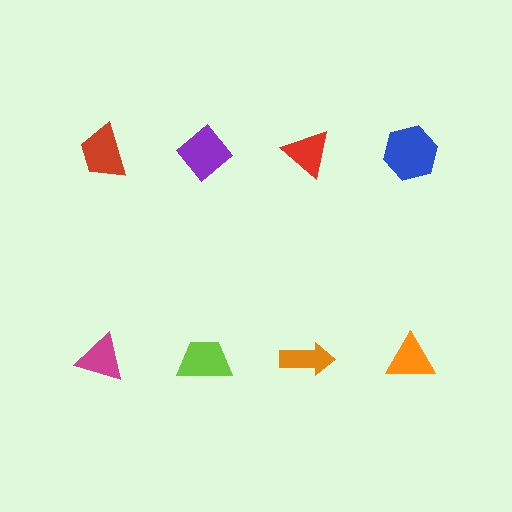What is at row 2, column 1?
A magenta triangle.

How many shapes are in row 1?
4 shapes.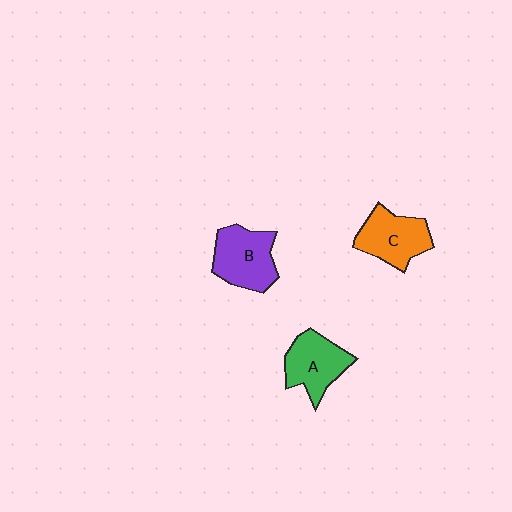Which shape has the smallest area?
Shape A (green).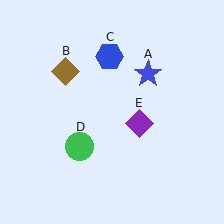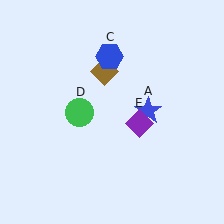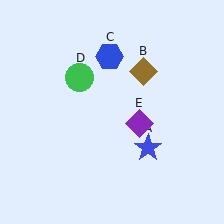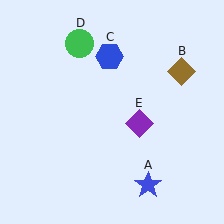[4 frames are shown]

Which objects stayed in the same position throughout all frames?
Blue hexagon (object C) and purple diamond (object E) remained stationary.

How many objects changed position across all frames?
3 objects changed position: blue star (object A), brown diamond (object B), green circle (object D).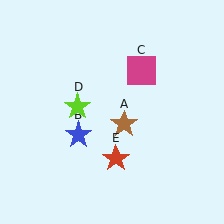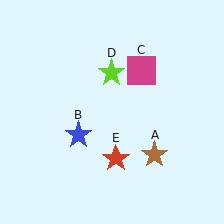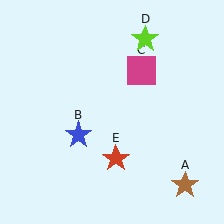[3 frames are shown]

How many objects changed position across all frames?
2 objects changed position: brown star (object A), lime star (object D).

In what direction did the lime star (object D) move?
The lime star (object D) moved up and to the right.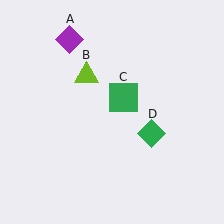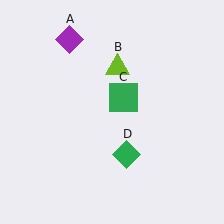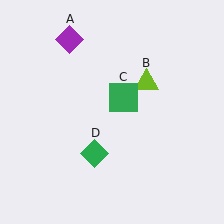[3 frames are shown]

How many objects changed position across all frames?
2 objects changed position: lime triangle (object B), green diamond (object D).